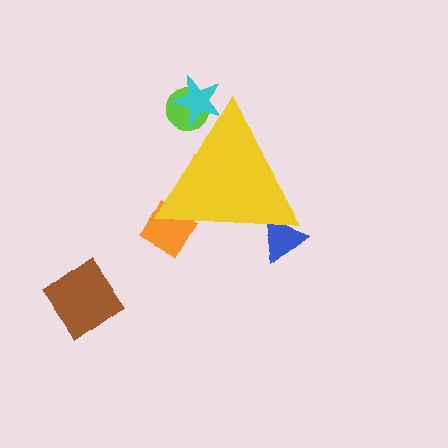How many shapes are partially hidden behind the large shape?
4 shapes are partially hidden.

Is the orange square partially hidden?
Yes, the orange square is partially hidden behind the yellow triangle.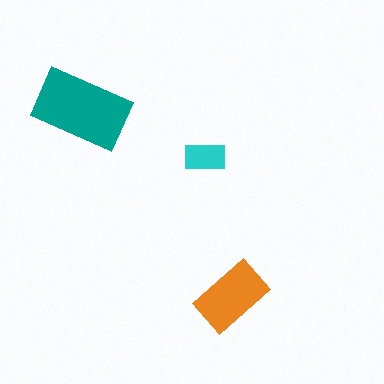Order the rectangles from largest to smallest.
the teal one, the orange one, the cyan one.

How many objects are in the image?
There are 3 objects in the image.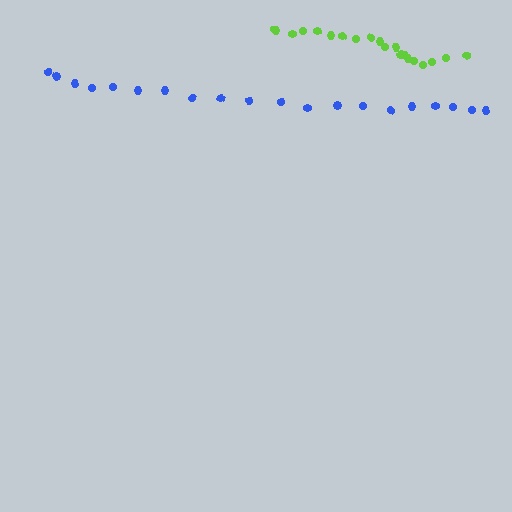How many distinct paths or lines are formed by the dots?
There are 2 distinct paths.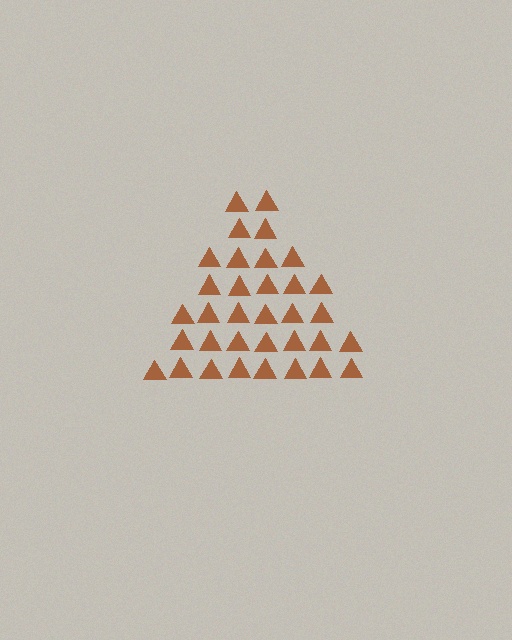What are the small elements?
The small elements are triangles.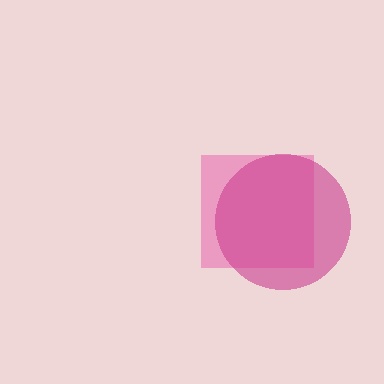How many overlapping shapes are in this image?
There are 2 overlapping shapes in the image.